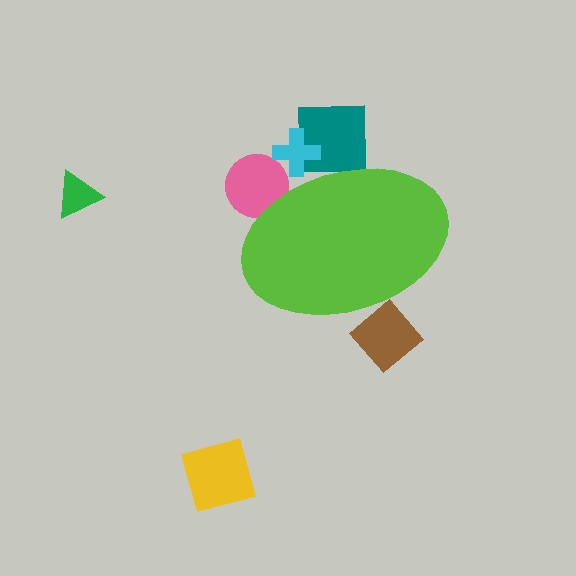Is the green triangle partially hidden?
No, the green triangle is fully visible.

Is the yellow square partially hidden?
No, the yellow square is fully visible.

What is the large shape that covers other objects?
A lime ellipse.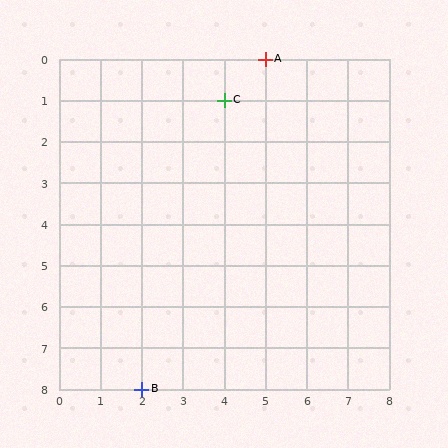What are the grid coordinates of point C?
Point C is at grid coordinates (4, 1).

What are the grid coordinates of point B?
Point B is at grid coordinates (2, 8).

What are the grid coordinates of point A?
Point A is at grid coordinates (5, 0).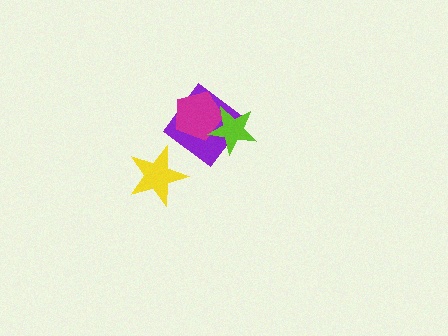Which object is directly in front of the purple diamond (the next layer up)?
The magenta pentagon is directly in front of the purple diamond.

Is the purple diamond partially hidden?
Yes, it is partially covered by another shape.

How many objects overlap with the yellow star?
0 objects overlap with the yellow star.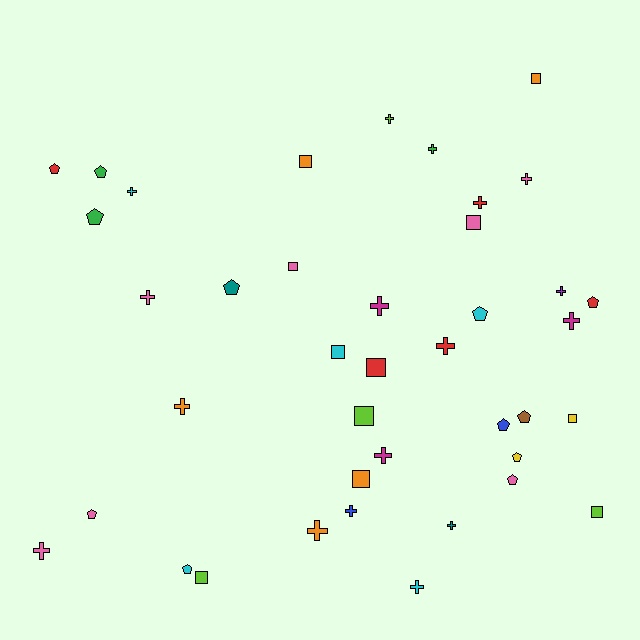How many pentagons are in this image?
There are 12 pentagons.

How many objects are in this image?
There are 40 objects.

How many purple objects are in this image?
There is 1 purple object.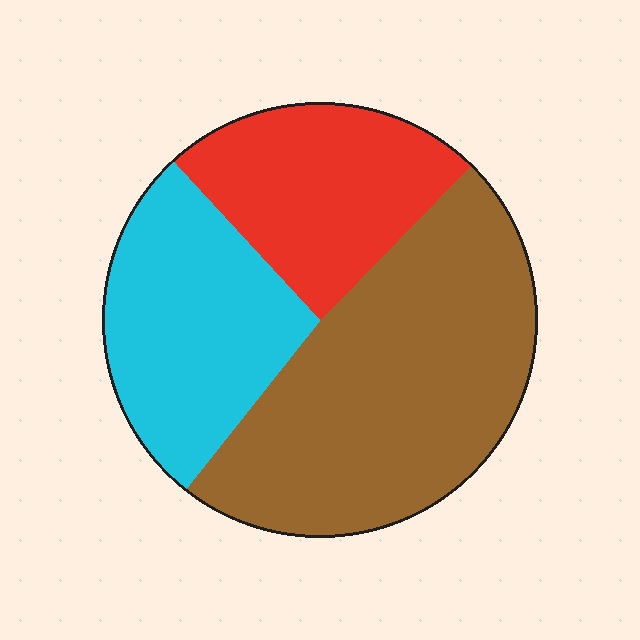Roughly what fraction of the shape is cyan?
Cyan covers around 30% of the shape.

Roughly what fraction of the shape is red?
Red takes up less than a quarter of the shape.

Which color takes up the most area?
Brown, at roughly 50%.